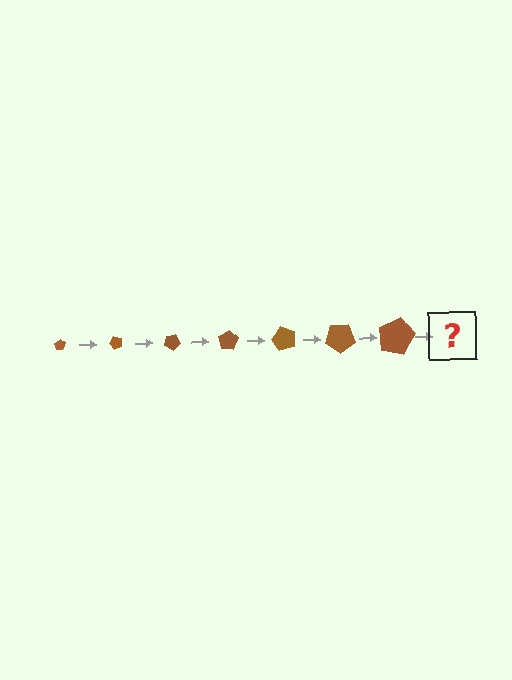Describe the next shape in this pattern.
It should be a pentagon, larger than the previous one and rotated 350 degrees from the start.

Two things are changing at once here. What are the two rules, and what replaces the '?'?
The two rules are that the pentagon grows larger each step and it rotates 50 degrees each step. The '?' should be a pentagon, larger than the previous one and rotated 350 degrees from the start.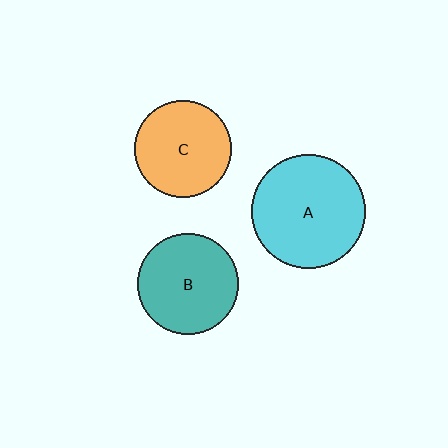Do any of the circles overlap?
No, none of the circles overlap.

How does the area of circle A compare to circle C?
Approximately 1.4 times.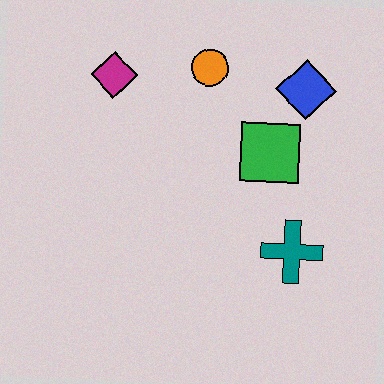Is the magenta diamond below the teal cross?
No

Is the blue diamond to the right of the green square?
Yes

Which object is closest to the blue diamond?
The green square is closest to the blue diamond.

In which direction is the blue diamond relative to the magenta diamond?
The blue diamond is to the right of the magenta diamond.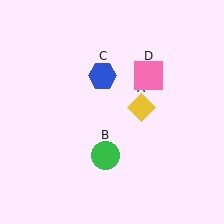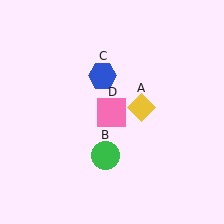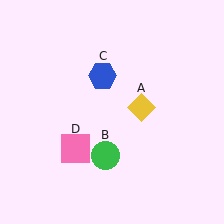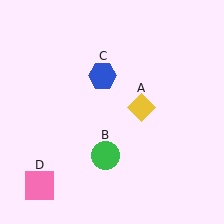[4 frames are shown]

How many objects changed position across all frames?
1 object changed position: pink square (object D).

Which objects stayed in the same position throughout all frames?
Yellow diamond (object A) and green circle (object B) and blue hexagon (object C) remained stationary.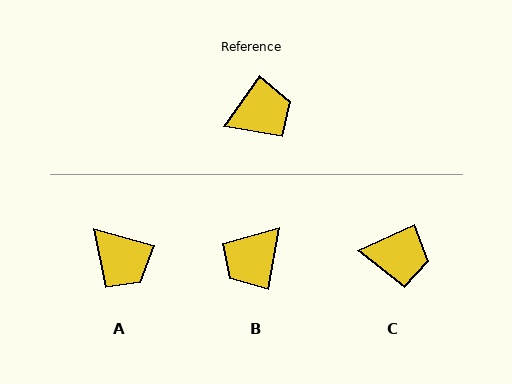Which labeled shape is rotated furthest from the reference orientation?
B, about 155 degrees away.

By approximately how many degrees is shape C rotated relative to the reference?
Approximately 30 degrees clockwise.